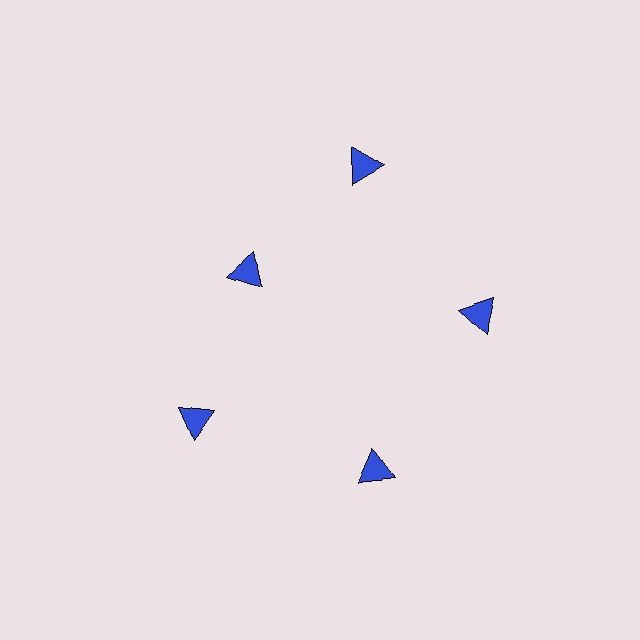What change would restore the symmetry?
The symmetry would be restored by moving it outward, back onto the ring so that all 5 triangles sit at equal angles and equal distance from the center.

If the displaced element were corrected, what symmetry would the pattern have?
It would have 5-fold rotational symmetry — the pattern would map onto itself every 72 degrees.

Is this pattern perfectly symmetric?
No. The 5 blue triangles are arranged in a ring, but one element near the 10 o'clock position is pulled inward toward the center, breaking the 5-fold rotational symmetry.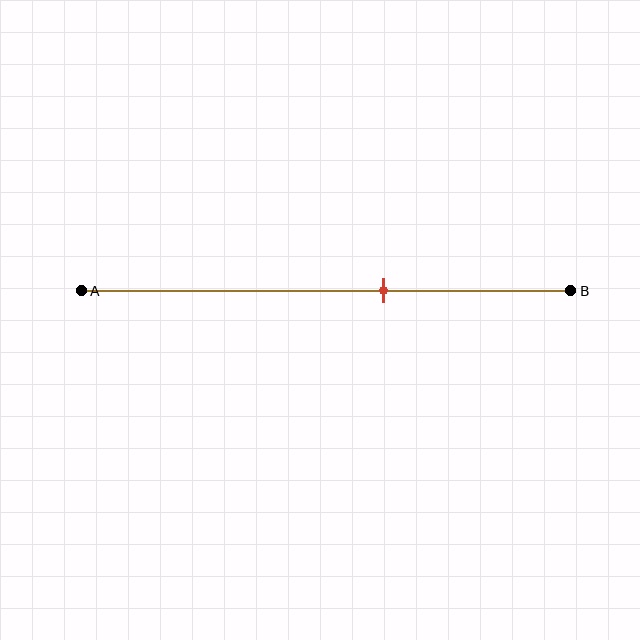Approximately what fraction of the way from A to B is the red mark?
The red mark is approximately 60% of the way from A to B.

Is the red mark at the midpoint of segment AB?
No, the mark is at about 60% from A, not at the 50% midpoint.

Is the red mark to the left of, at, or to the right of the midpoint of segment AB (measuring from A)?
The red mark is to the right of the midpoint of segment AB.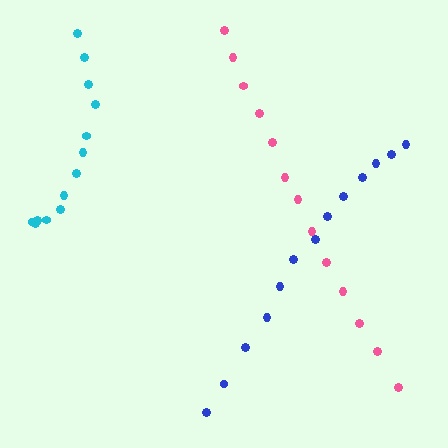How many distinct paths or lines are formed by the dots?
There are 3 distinct paths.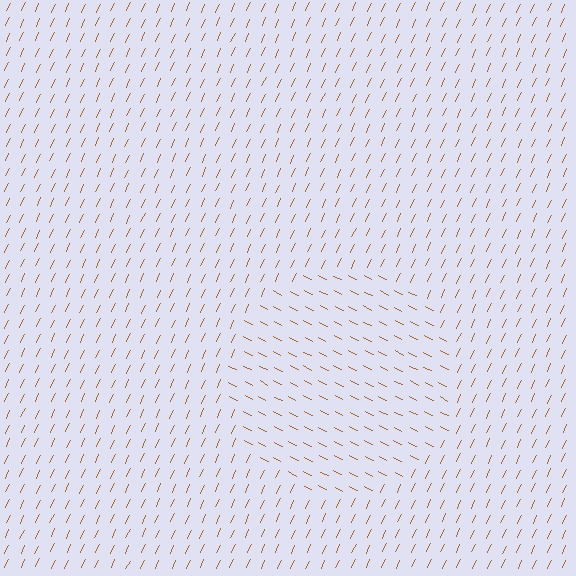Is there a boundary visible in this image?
Yes, there is a texture boundary formed by a change in line orientation.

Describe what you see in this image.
The image is filled with small brown line segments. A circle region in the image has lines oriented differently from the surrounding lines, creating a visible texture boundary.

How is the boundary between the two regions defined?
The boundary is defined purely by a change in line orientation (approximately 89 degrees difference). All lines are the same color and thickness.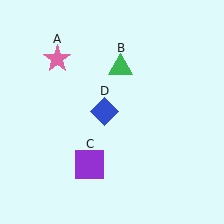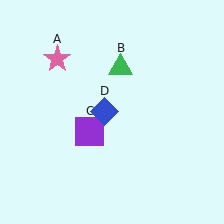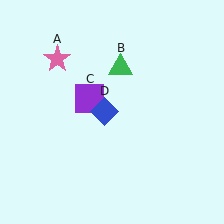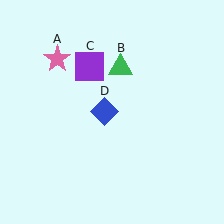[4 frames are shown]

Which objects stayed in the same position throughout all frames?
Pink star (object A) and green triangle (object B) and blue diamond (object D) remained stationary.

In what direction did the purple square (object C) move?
The purple square (object C) moved up.